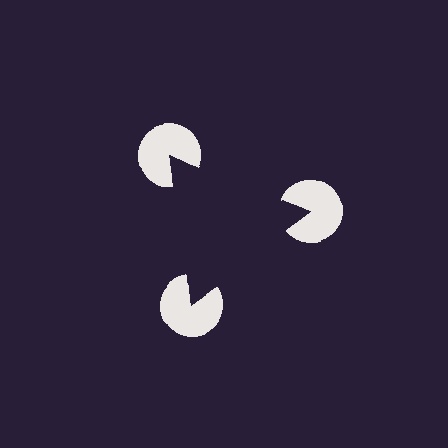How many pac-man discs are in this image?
There are 3 — one at each vertex of the illusory triangle.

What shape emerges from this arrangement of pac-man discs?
An illusory triangle — its edges are inferred from the aligned wedge cuts in the pac-man discs, not physically drawn.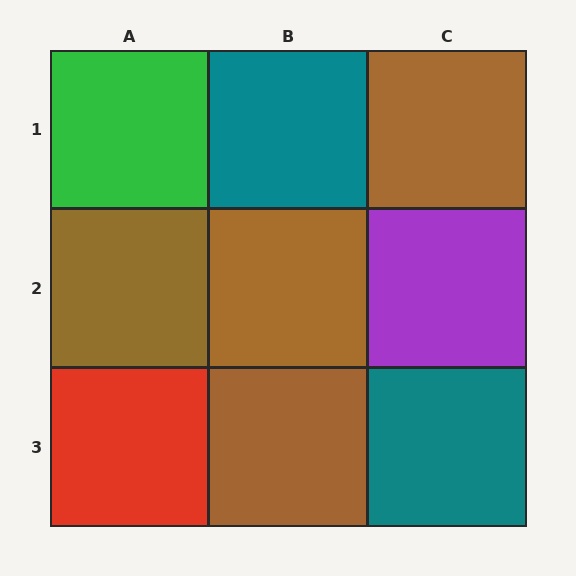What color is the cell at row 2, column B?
Brown.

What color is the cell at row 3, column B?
Brown.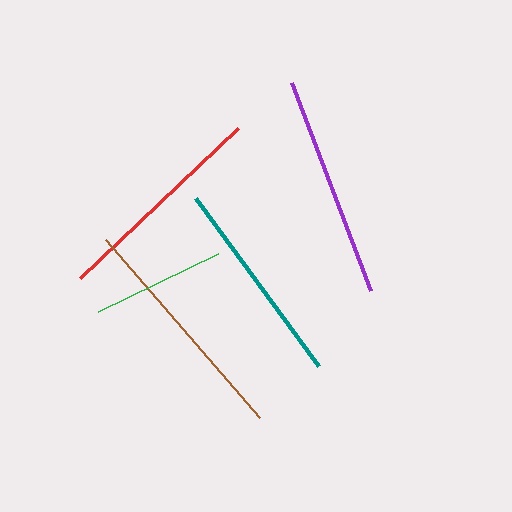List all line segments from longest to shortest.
From longest to shortest: brown, purple, red, teal, green.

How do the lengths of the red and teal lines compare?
The red and teal lines are approximately the same length.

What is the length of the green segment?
The green segment is approximately 133 pixels long.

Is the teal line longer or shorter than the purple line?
The purple line is longer than the teal line.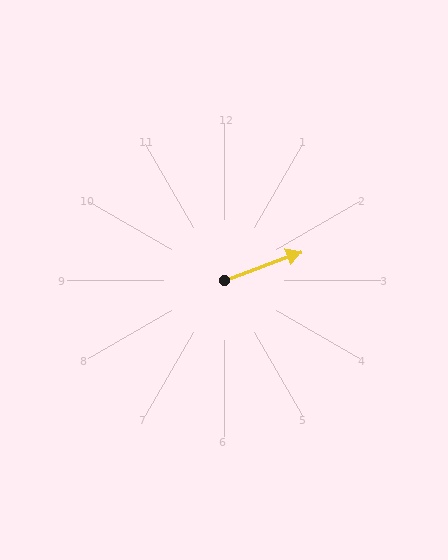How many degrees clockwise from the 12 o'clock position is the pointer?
Approximately 70 degrees.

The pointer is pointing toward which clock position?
Roughly 2 o'clock.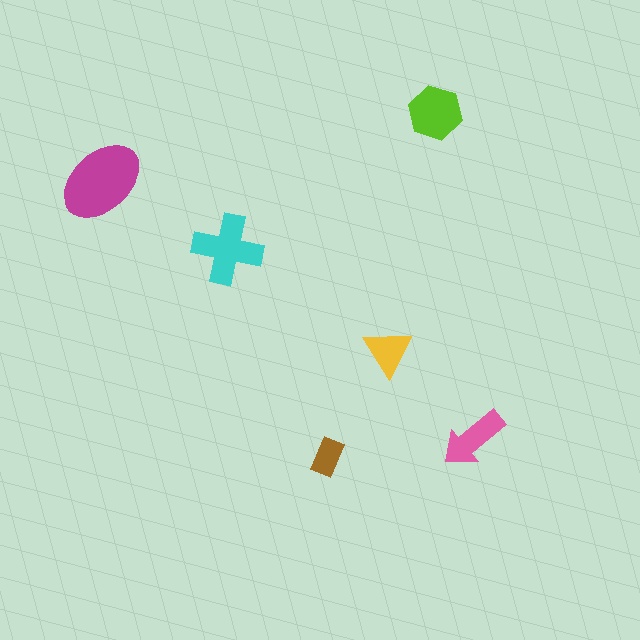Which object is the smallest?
The brown rectangle.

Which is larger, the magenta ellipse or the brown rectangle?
The magenta ellipse.